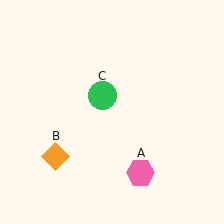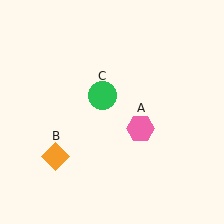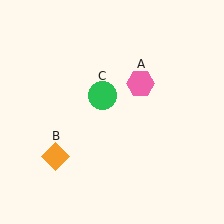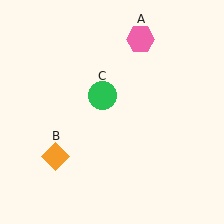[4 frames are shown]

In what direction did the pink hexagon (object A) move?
The pink hexagon (object A) moved up.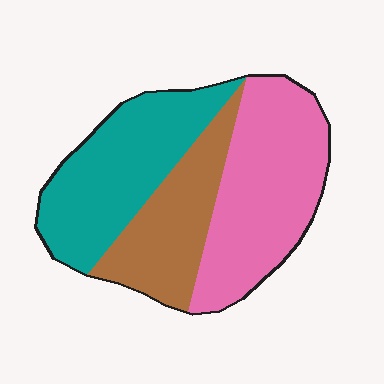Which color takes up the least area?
Brown, at roughly 25%.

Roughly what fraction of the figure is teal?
Teal takes up between a third and a half of the figure.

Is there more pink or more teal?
Pink.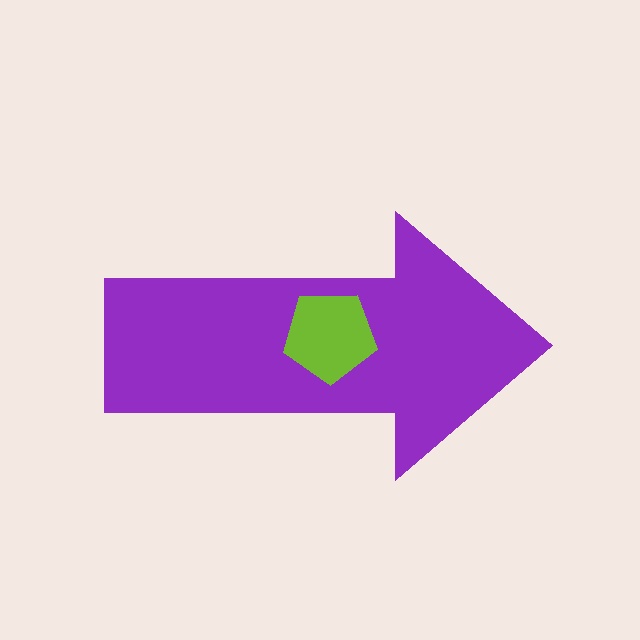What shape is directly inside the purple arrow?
The lime pentagon.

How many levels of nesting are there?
2.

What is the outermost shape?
The purple arrow.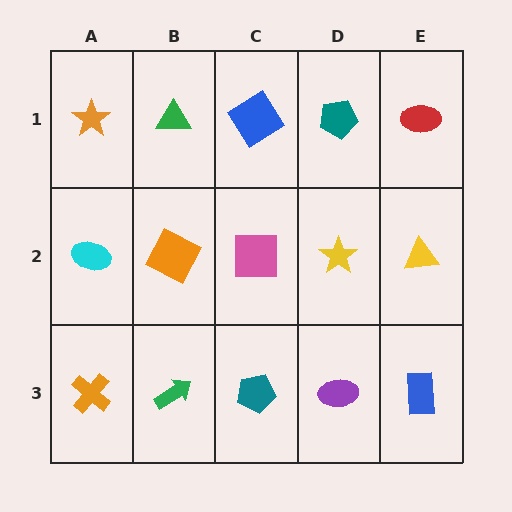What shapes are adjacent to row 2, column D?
A teal pentagon (row 1, column D), a purple ellipse (row 3, column D), a pink square (row 2, column C), a yellow triangle (row 2, column E).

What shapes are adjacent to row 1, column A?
A cyan ellipse (row 2, column A), a green triangle (row 1, column B).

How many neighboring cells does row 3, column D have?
3.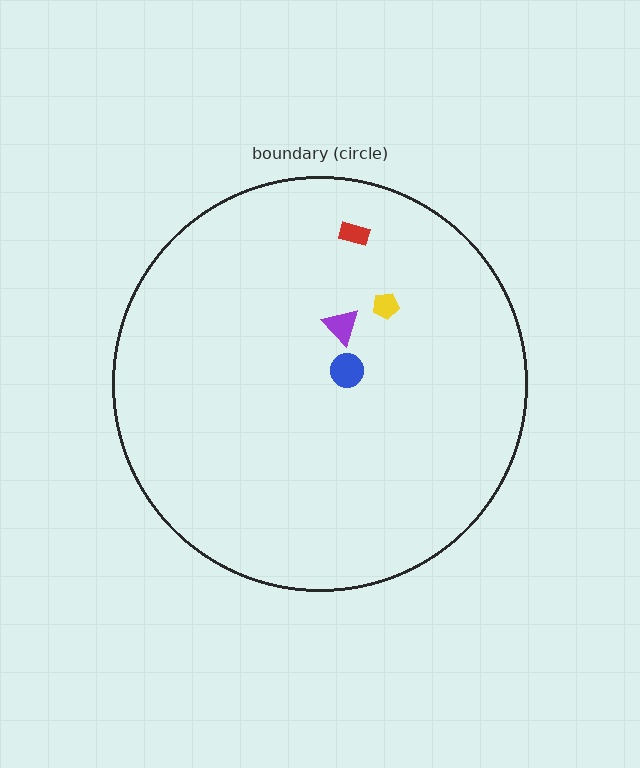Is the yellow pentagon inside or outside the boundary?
Inside.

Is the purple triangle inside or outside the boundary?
Inside.